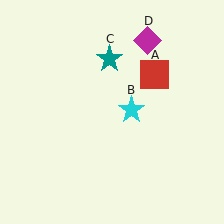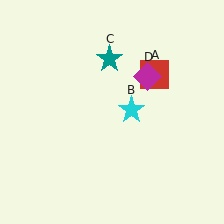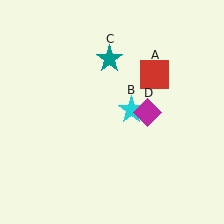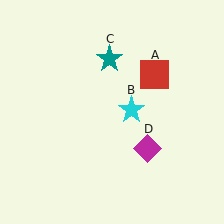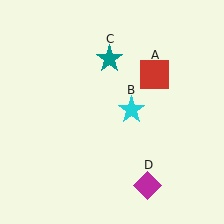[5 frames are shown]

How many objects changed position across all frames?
1 object changed position: magenta diamond (object D).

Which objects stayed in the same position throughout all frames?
Red square (object A) and cyan star (object B) and teal star (object C) remained stationary.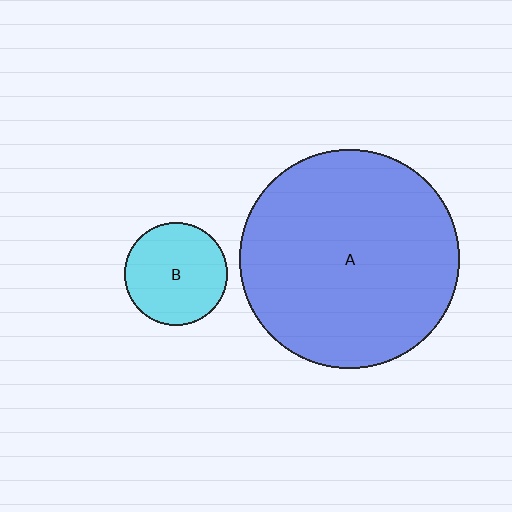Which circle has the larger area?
Circle A (blue).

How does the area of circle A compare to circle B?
Approximately 4.5 times.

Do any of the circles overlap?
No, none of the circles overlap.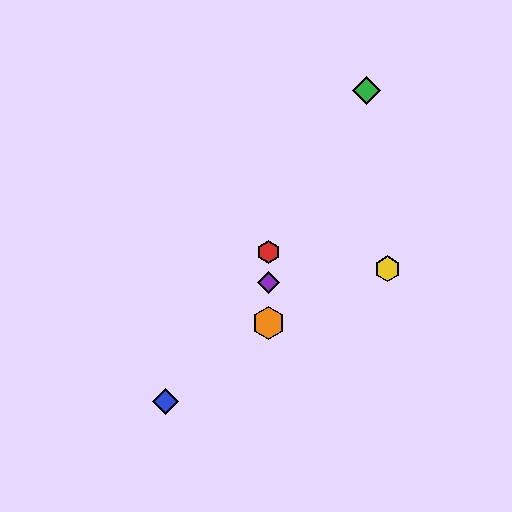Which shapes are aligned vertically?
The red hexagon, the purple diamond, the orange hexagon are aligned vertically.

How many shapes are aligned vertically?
3 shapes (the red hexagon, the purple diamond, the orange hexagon) are aligned vertically.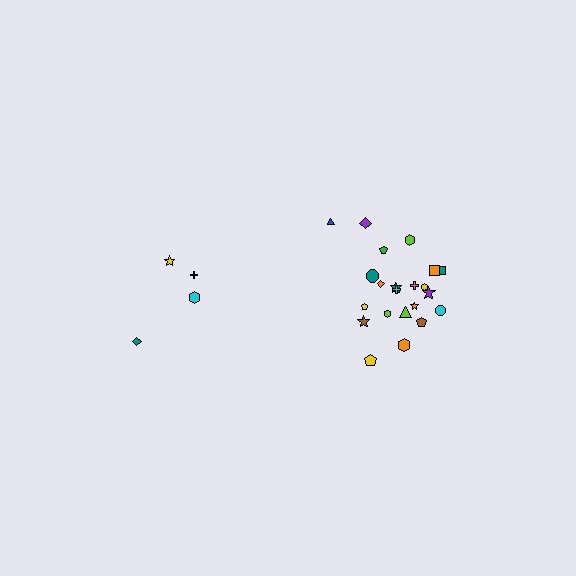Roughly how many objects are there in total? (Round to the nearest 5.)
Roughly 25 objects in total.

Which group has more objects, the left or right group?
The right group.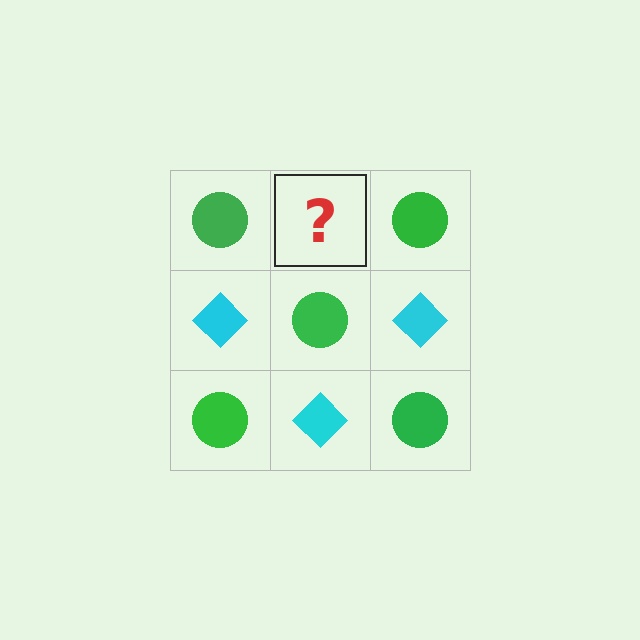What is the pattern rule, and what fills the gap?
The rule is that it alternates green circle and cyan diamond in a checkerboard pattern. The gap should be filled with a cyan diamond.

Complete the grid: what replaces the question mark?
The question mark should be replaced with a cyan diamond.